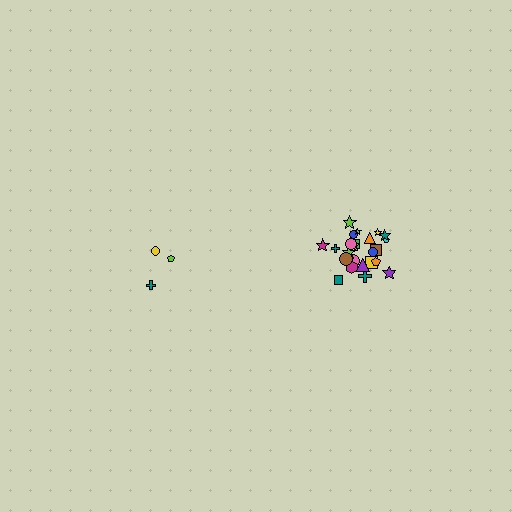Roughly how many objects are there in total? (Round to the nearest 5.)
Roughly 30 objects in total.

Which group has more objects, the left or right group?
The right group.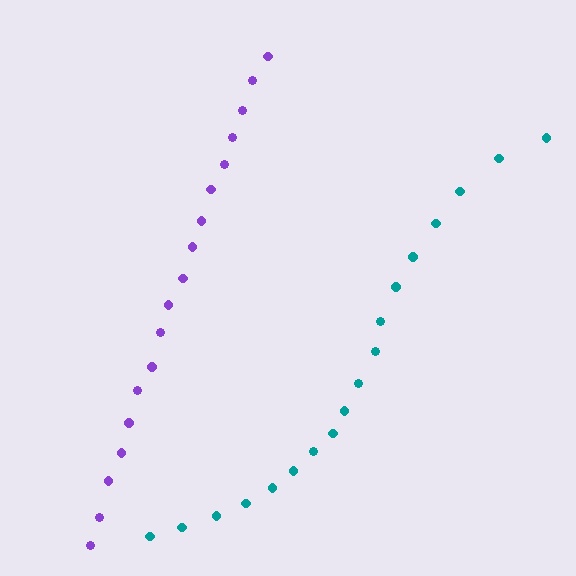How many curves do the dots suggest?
There are 2 distinct paths.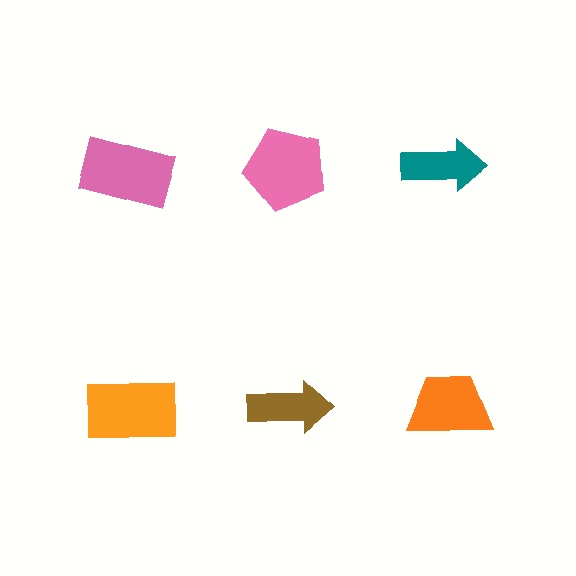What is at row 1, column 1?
A pink rectangle.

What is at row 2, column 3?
An orange trapezoid.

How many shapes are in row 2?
3 shapes.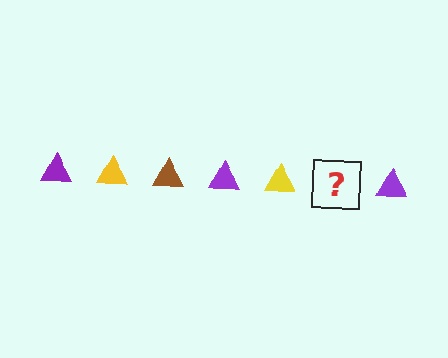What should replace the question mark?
The question mark should be replaced with a brown triangle.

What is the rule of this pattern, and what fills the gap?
The rule is that the pattern cycles through purple, yellow, brown triangles. The gap should be filled with a brown triangle.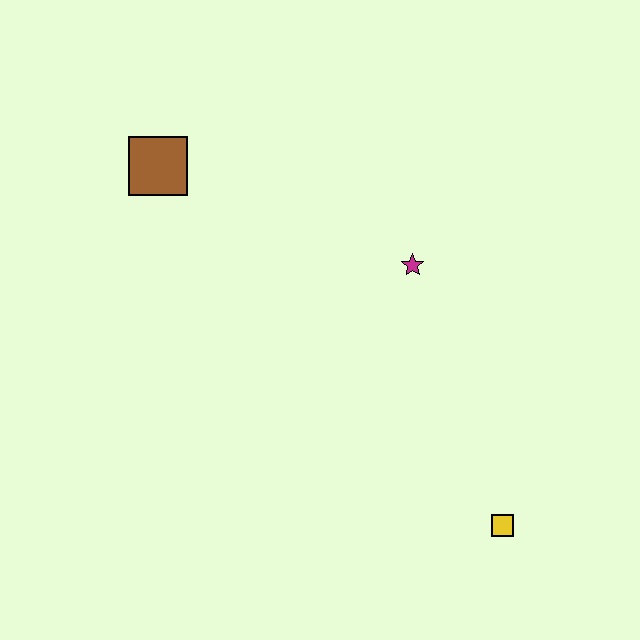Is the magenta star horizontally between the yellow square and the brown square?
Yes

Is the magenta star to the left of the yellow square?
Yes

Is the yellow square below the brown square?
Yes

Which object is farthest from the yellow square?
The brown square is farthest from the yellow square.